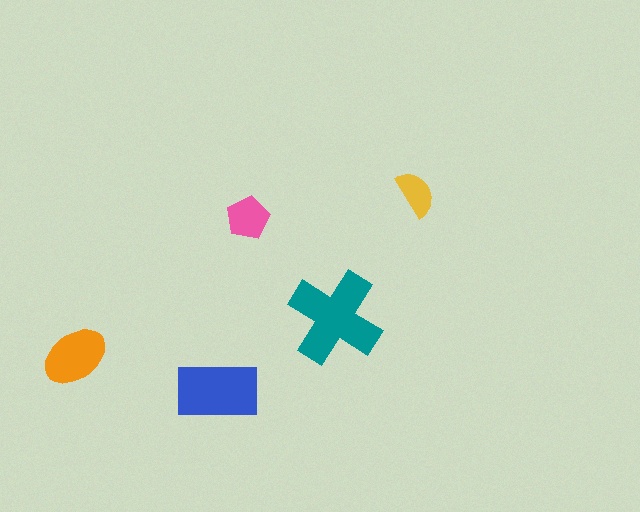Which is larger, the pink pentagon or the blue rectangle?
The blue rectangle.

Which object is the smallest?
The yellow semicircle.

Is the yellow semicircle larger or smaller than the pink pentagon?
Smaller.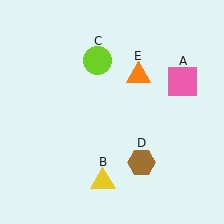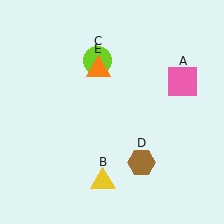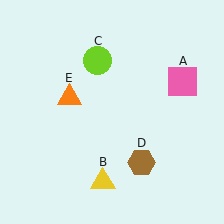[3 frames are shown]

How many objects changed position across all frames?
1 object changed position: orange triangle (object E).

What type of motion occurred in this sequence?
The orange triangle (object E) rotated counterclockwise around the center of the scene.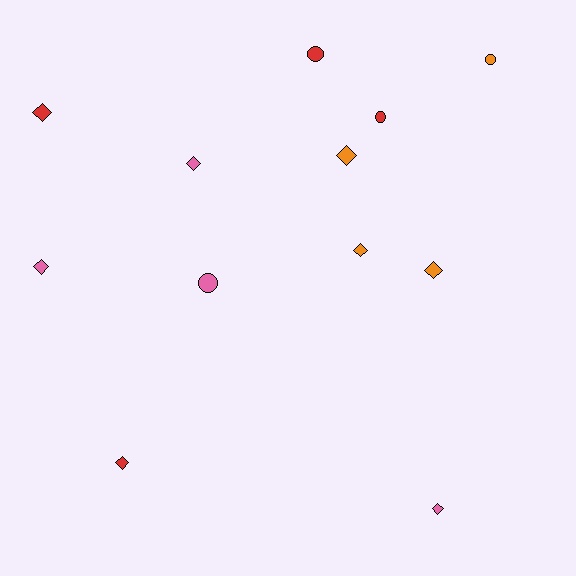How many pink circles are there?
There is 1 pink circle.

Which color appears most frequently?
Pink, with 4 objects.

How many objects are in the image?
There are 12 objects.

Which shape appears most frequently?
Diamond, with 8 objects.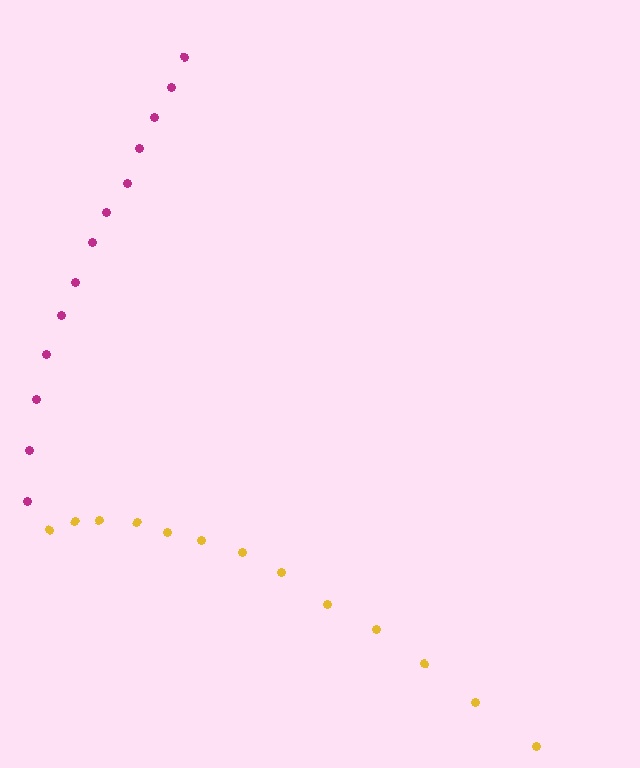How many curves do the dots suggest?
There are 2 distinct paths.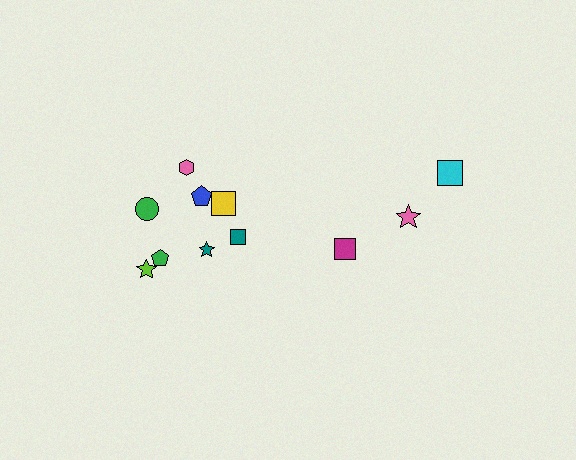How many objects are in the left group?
There are 8 objects.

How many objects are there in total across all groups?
There are 11 objects.